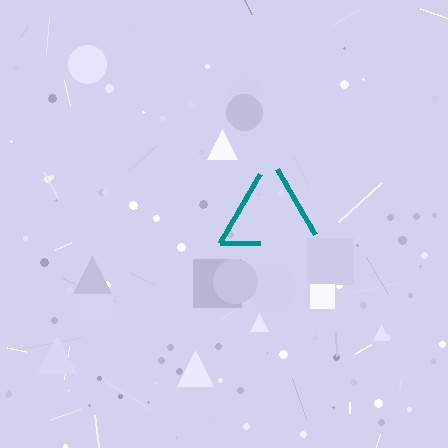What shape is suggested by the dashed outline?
The dashed outline suggests a triangle.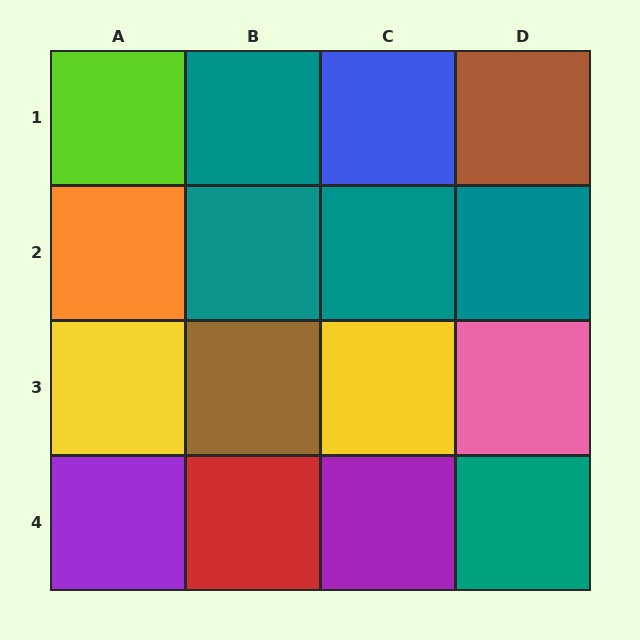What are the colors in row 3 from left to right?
Yellow, brown, yellow, pink.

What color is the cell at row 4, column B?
Red.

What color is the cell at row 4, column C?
Purple.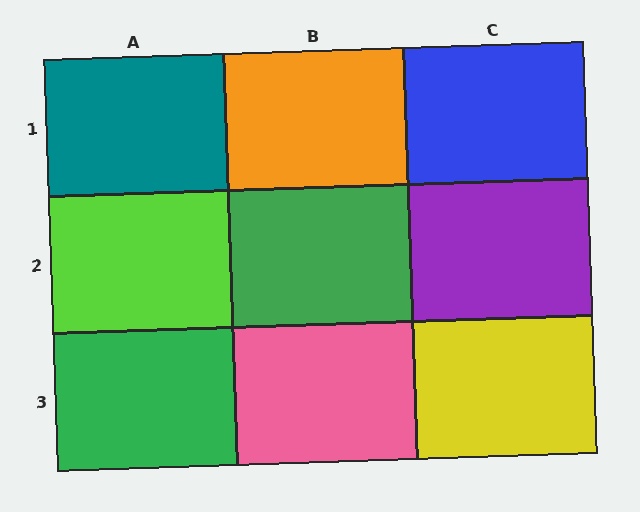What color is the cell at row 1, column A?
Teal.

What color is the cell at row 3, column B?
Pink.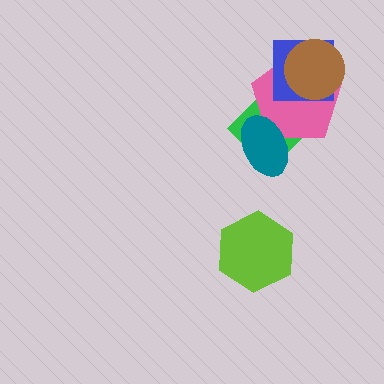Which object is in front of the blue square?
The brown circle is in front of the blue square.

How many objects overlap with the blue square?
2 objects overlap with the blue square.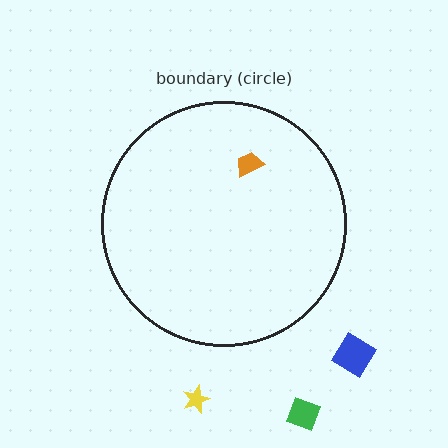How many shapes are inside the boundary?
1 inside, 3 outside.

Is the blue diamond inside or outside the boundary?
Outside.